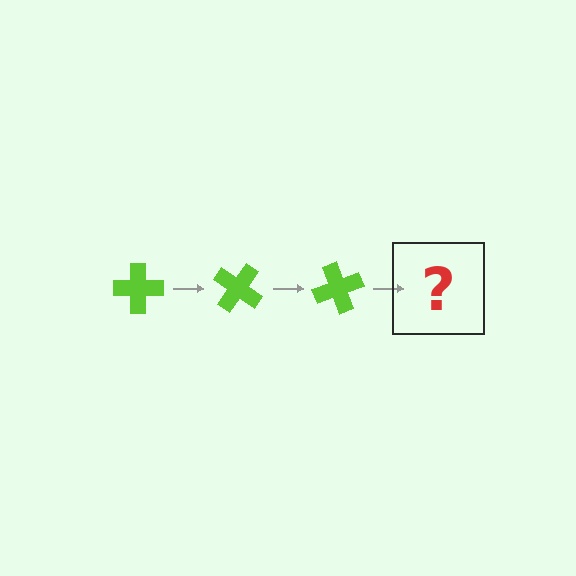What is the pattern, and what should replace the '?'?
The pattern is that the cross rotates 35 degrees each step. The '?' should be a lime cross rotated 105 degrees.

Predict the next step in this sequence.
The next step is a lime cross rotated 105 degrees.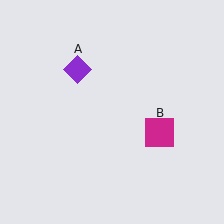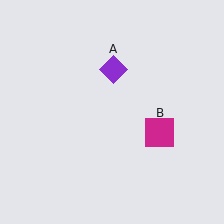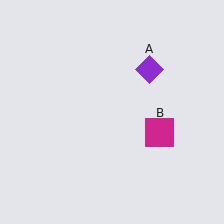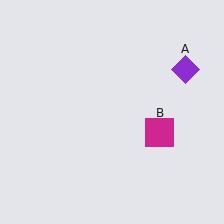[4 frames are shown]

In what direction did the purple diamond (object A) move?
The purple diamond (object A) moved right.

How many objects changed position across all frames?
1 object changed position: purple diamond (object A).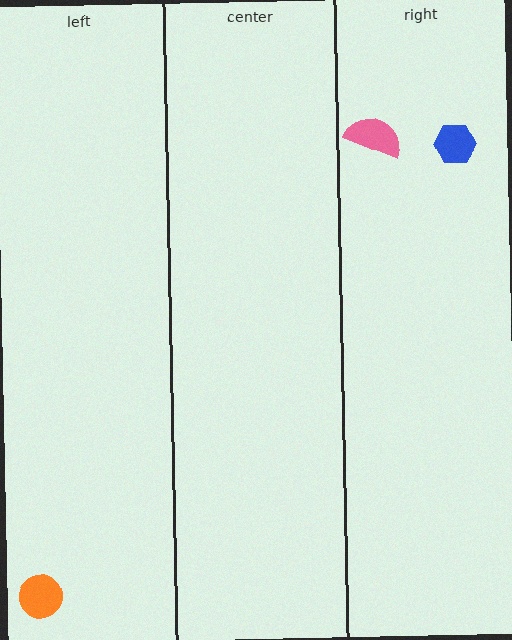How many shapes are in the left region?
1.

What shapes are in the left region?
The orange circle.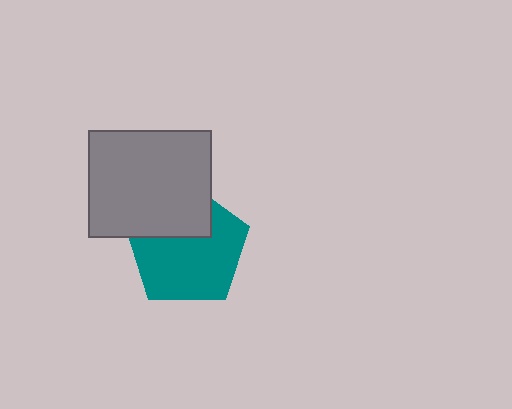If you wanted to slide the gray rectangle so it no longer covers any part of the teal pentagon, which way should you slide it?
Slide it up — that is the most direct way to separate the two shapes.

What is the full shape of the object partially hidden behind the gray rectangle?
The partially hidden object is a teal pentagon.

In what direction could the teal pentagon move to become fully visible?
The teal pentagon could move down. That would shift it out from behind the gray rectangle entirely.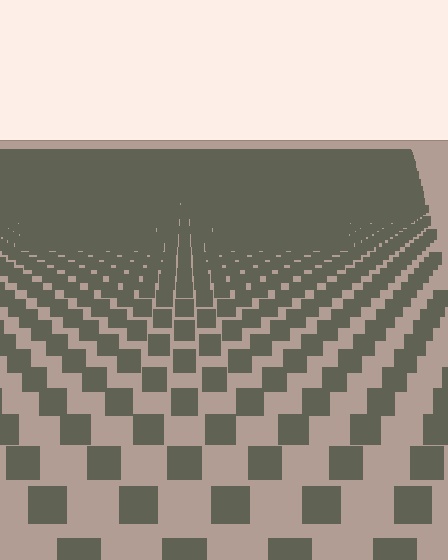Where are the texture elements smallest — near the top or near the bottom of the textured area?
Near the top.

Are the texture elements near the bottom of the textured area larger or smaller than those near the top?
Larger. Near the bottom, elements are closer to the viewer and appear at a bigger on-screen size.